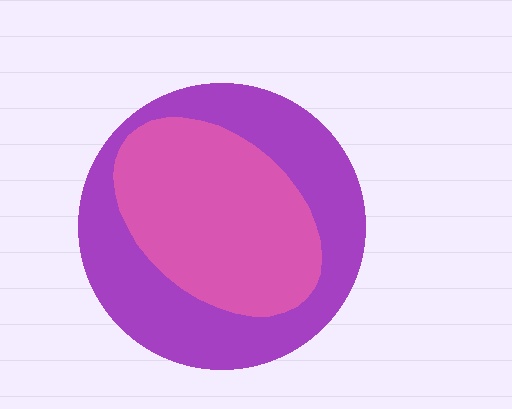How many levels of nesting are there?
2.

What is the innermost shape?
The pink ellipse.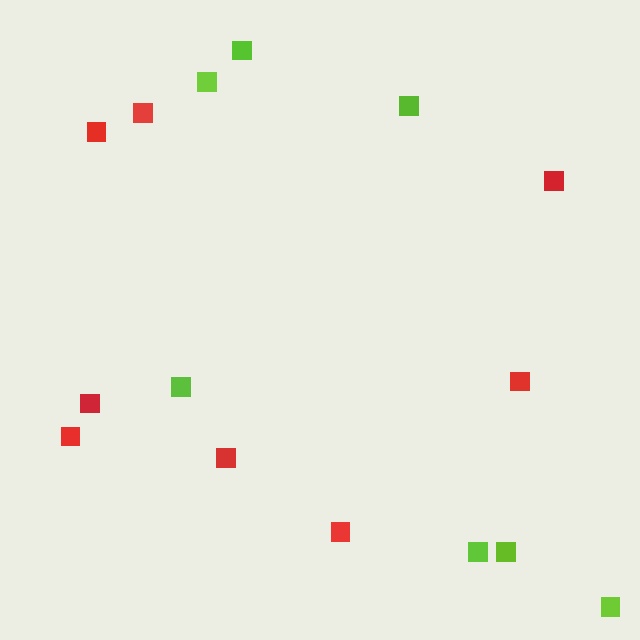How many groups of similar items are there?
There are 2 groups: one group of lime squares (7) and one group of red squares (8).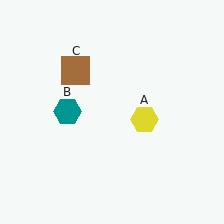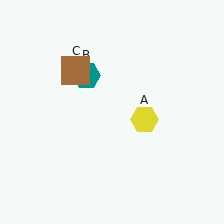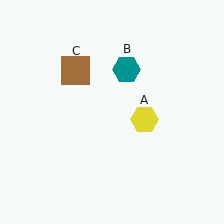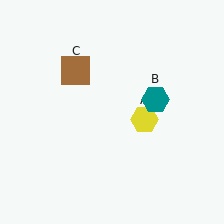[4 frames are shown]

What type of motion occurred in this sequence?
The teal hexagon (object B) rotated clockwise around the center of the scene.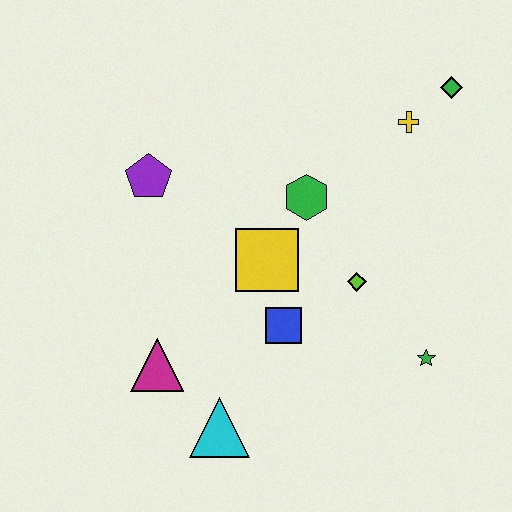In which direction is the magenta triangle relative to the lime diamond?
The magenta triangle is to the left of the lime diamond.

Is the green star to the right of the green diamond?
No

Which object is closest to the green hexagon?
The yellow square is closest to the green hexagon.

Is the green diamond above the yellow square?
Yes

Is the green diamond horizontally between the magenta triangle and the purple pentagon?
No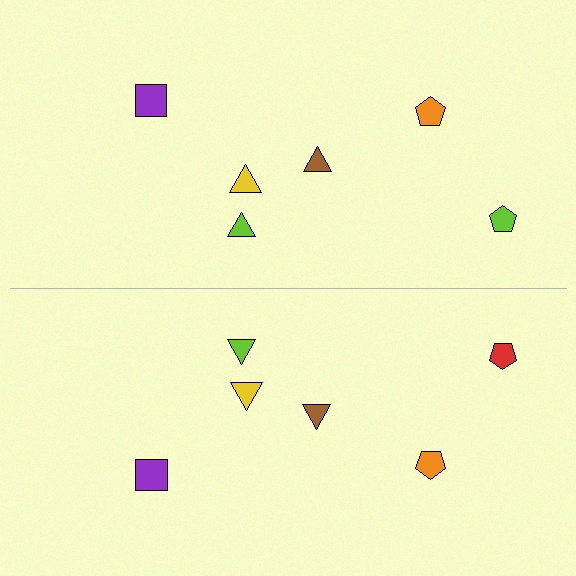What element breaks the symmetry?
The red pentagon on the bottom side breaks the symmetry — its mirror counterpart is lime.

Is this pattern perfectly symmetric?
No, the pattern is not perfectly symmetric. The red pentagon on the bottom side breaks the symmetry — its mirror counterpart is lime.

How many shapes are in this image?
There are 12 shapes in this image.